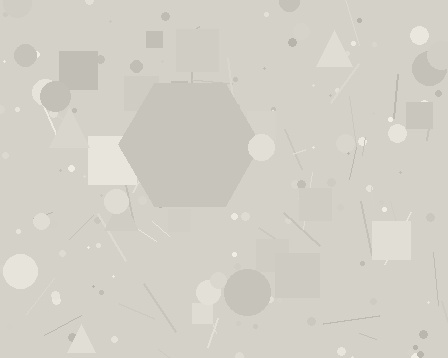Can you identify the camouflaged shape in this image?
The camouflaged shape is a hexagon.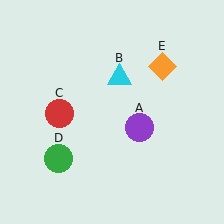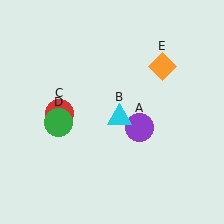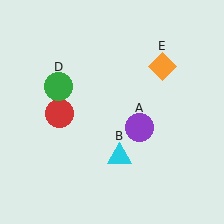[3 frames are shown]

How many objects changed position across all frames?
2 objects changed position: cyan triangle (object B), green circle (object D).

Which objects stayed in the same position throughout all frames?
Purple circle (object A) and red circle (object C) and orange diamond (object E) remained stationary.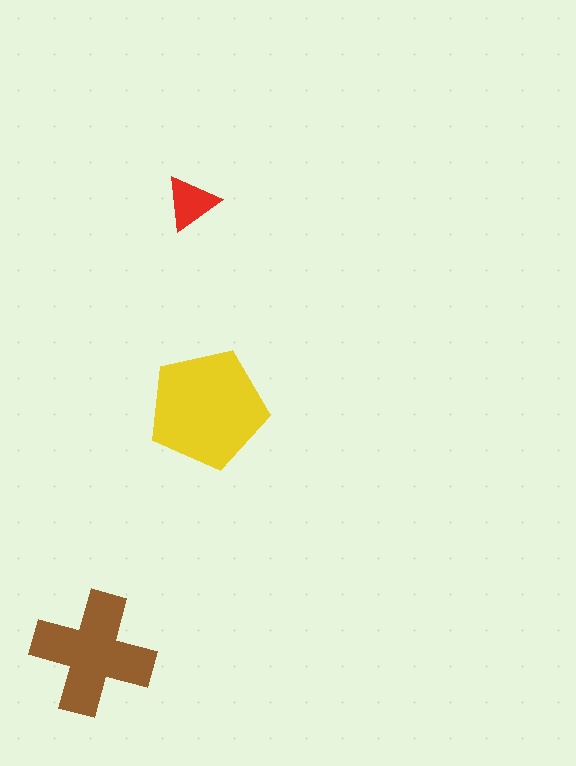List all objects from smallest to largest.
The red triangle, the brown cross, the yellow pentagon.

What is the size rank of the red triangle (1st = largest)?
3rd.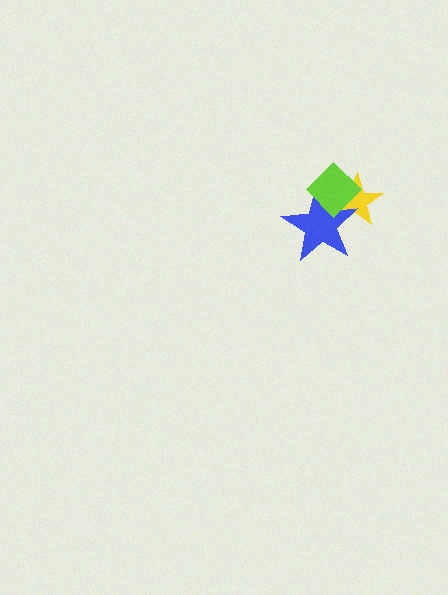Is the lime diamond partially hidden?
No, no other shape covers it.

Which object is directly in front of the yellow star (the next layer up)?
The blue star is directly in front of the yellow star.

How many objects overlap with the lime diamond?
2 objects overlap with the lime diamond.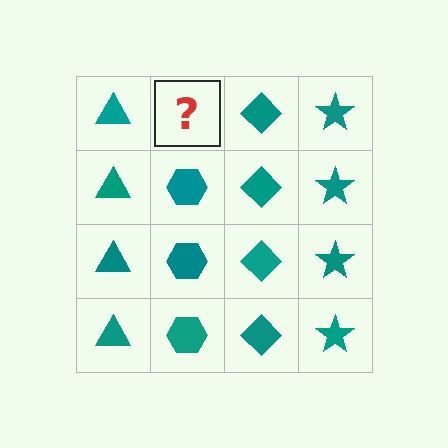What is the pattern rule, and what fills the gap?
The rule is that each column has a consistent shape. The gap should be filled with a teal hexagon.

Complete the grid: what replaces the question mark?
The question mark should be replaced with a teal hexagon.